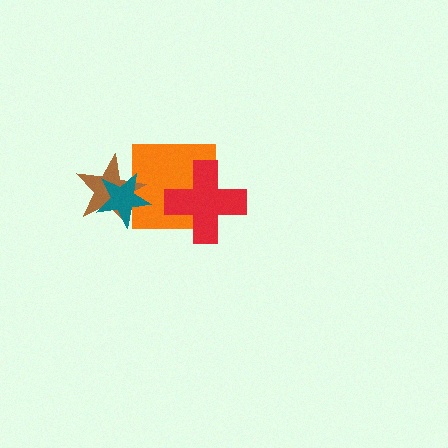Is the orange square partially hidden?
Yes, it is partially covered by another shape.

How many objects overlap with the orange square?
3 objects overlap with the orange square.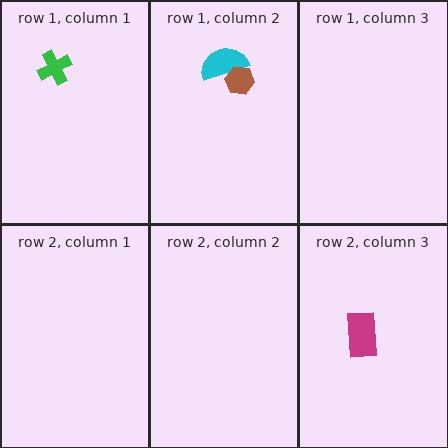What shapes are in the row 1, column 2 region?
The cyan semicircle, the brown hexagon.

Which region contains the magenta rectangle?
The row 2, column 3 region.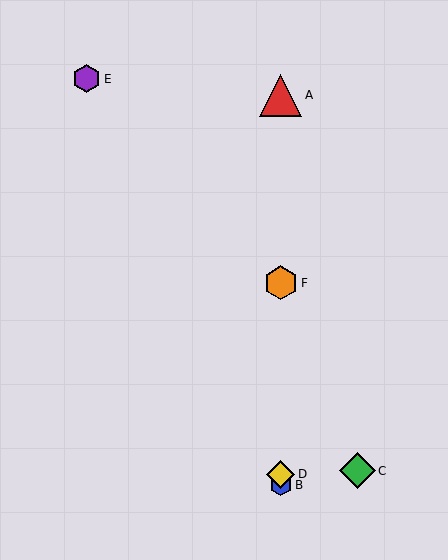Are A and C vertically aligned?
No, A is at x≈281 and C is at x≈357.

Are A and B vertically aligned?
Yes, both are at x≈281.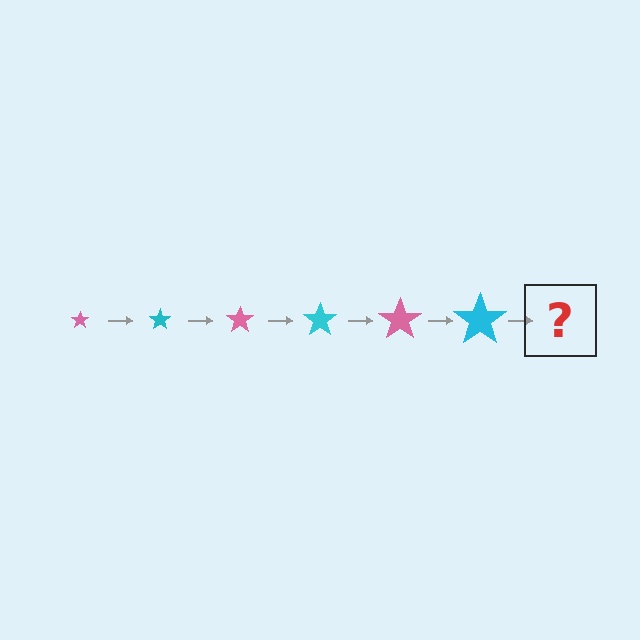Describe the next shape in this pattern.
It should be a pink star, larger than the previous one.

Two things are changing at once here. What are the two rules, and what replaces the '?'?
The two rules are that the star grows larger each step and the color cycles through pink and cyan. The '?' should be a pink star, larger than the previous one.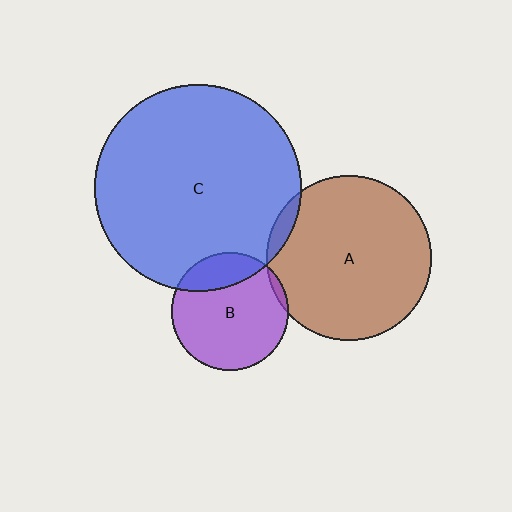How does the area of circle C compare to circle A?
Approximately 1.6 times.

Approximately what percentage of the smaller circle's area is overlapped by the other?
Approximately 5%.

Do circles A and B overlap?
Yes.